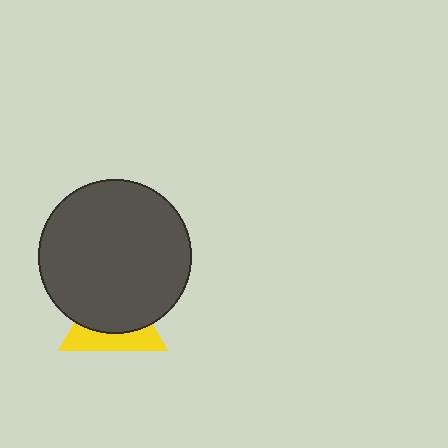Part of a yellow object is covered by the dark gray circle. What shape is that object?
It is a triangle.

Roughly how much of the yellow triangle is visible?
A small part of it is visible (roughly 40%).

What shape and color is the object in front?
The object in front is a dark gray circle.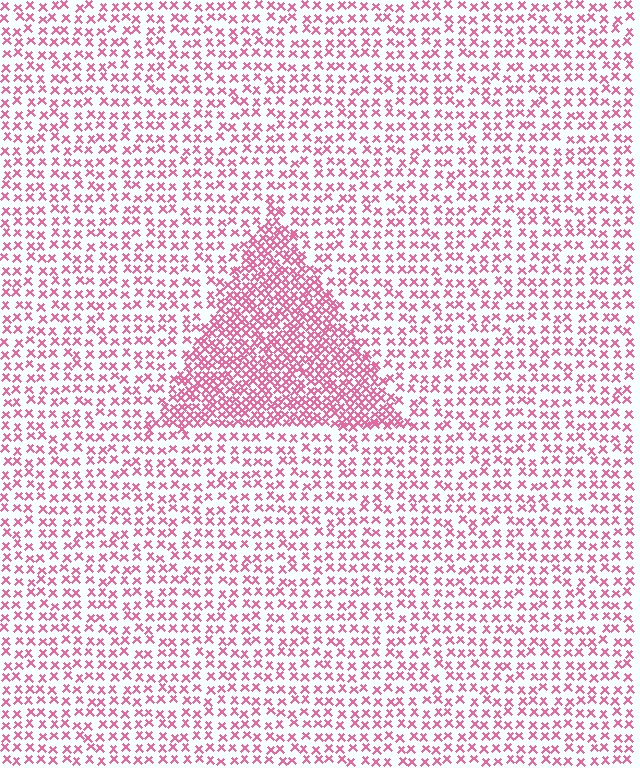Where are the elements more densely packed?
The elements are more densely packed inside the triangle boundary.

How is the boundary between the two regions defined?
The boundary is defined by a change in element density (approximately 2.2x ratio). All elements are the same color, size, and shape.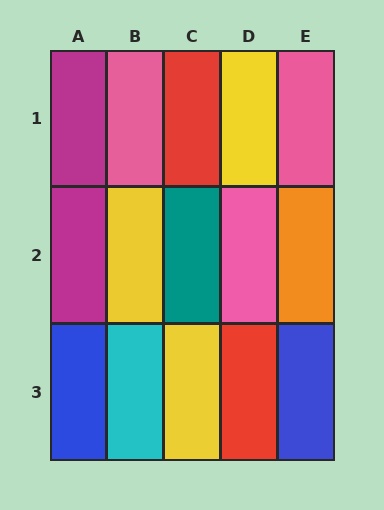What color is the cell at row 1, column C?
Red.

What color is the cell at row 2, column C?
Teal.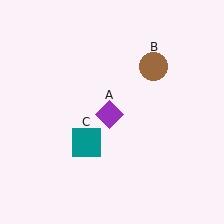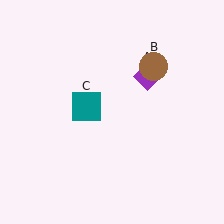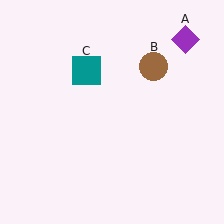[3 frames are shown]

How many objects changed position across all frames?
2 objects changed position: purple diamond (object A), teal square (object C).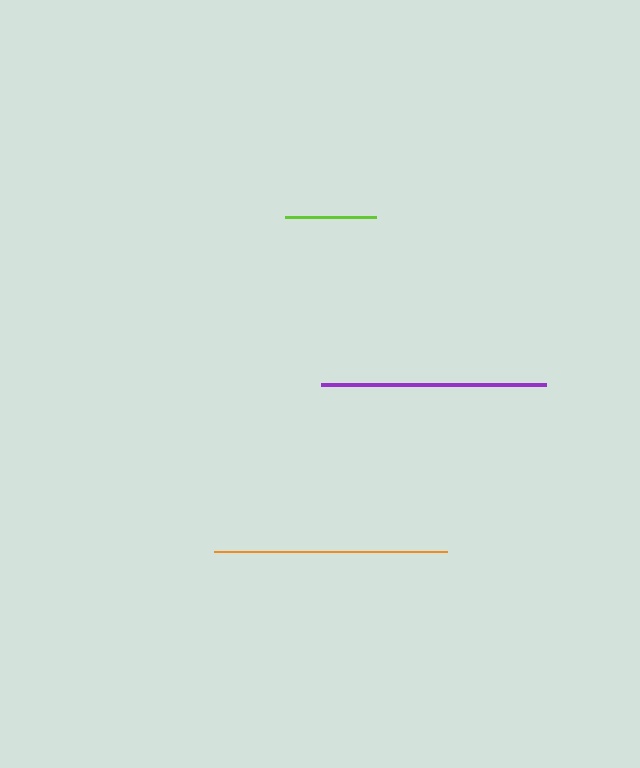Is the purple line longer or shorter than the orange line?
The orange line is longer than the purple line.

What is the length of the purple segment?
The purple segment is approximately 224 pixels long.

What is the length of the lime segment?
The lime segment is approximately 91 pixels long.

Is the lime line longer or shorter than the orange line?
The orange line is longer than the lime line.